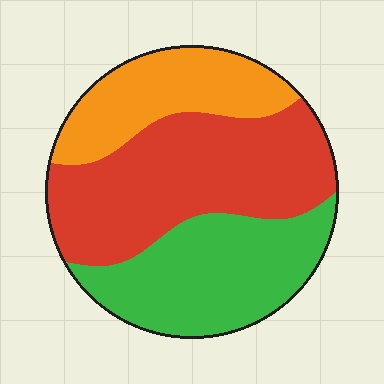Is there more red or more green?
Red.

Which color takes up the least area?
Orange, at roughly 25%.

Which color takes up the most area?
Red, at roughly 45%.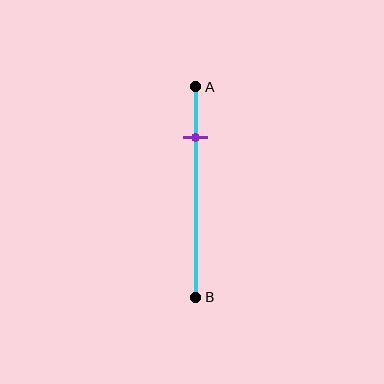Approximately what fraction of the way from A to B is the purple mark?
The purple mark is approximately 25% of the way from A to B.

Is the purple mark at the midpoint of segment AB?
No, the mark is at about 25% from A, not at the 50% midpoint.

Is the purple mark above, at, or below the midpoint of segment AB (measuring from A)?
The purple mark is above the midpoint of segment AB.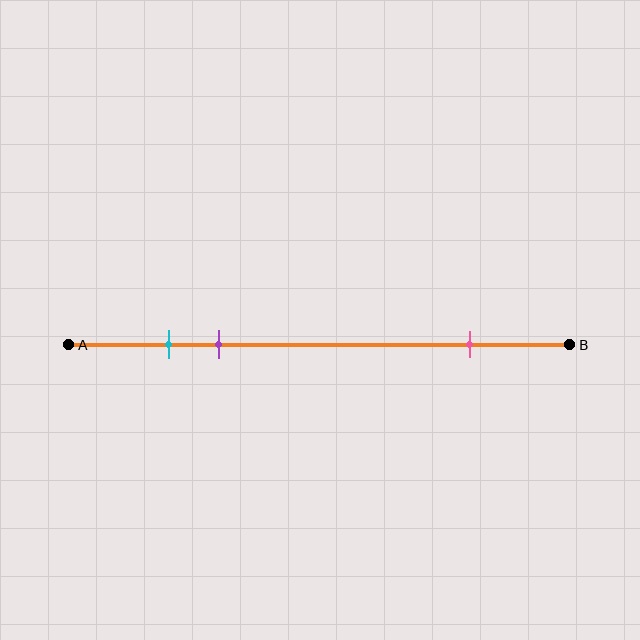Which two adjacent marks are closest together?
The cyan and purple marks are the closest adjacent pair.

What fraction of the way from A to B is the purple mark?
The purple mark is approximately 30% (0.3) of the way from A to B.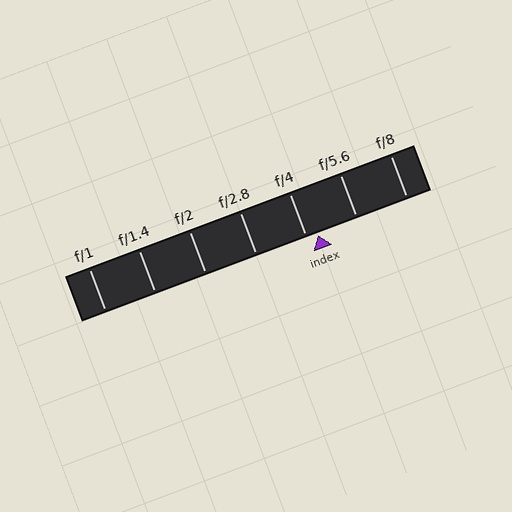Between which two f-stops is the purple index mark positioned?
The index mark is between f/4 and f/5.6.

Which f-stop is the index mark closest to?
The index mark is closest to f/4.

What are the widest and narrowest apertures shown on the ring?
The widest aperture shown is f/1 and the narrowest is f/8.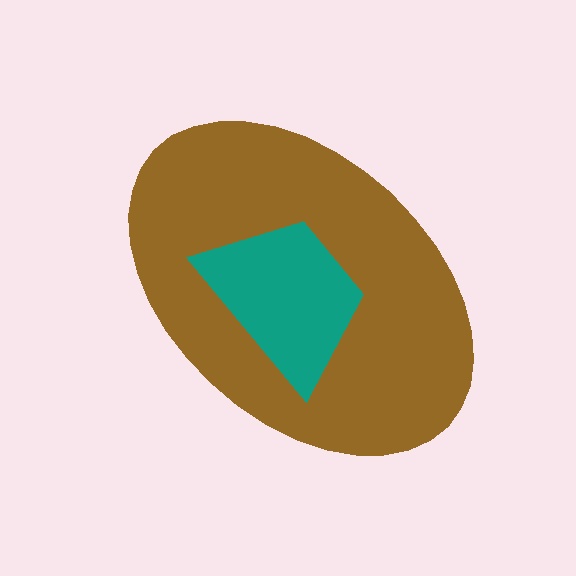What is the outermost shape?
The brown ellipse.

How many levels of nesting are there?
2.